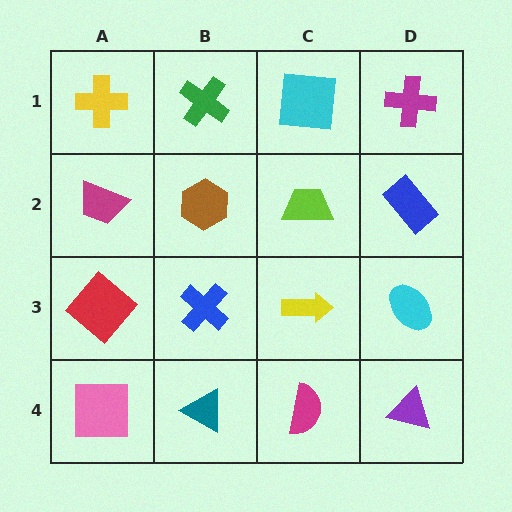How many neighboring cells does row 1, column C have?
3.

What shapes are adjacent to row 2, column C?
A cyan square (row 1, column C), a yellow arrow (row 3, column C), a brown hexagon (row 2, column B), a blue rectangle (row 2, column D).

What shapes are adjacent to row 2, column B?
A green cross (row 1, column B), a blue cross (row 3, column B), a magenta trapezoid (row 2, column A), a lime trapezoid (row 2, column C).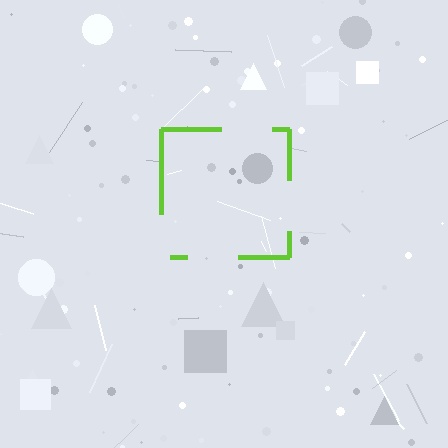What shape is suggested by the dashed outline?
The dashed outline suggests a square.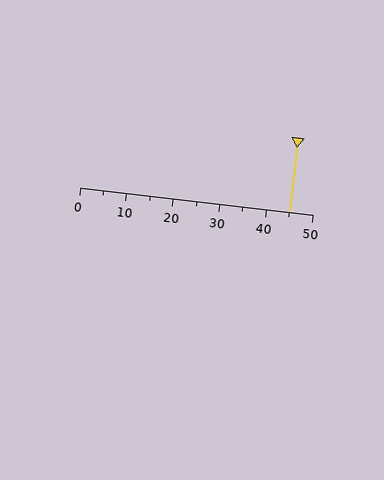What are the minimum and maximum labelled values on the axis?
The axis runs from 0 to 50.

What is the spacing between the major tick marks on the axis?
The major ticks are spaced 10 apart.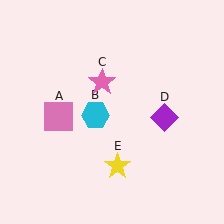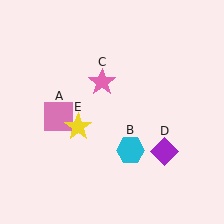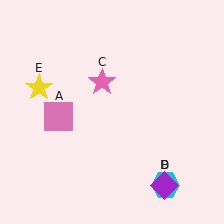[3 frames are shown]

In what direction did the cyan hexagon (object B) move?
The cyan hexagon (object B) moved down and to the right.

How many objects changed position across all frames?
3 objects changed position: cyan hexagon (object B), purple diamond (object D), yellow star (object E).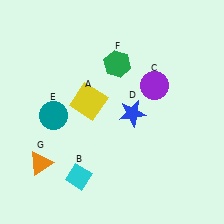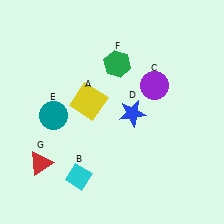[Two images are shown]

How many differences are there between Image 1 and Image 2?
There is 1 difference between the two images.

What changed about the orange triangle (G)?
In Image 1, G is orange. In Image 2, it changed to red.